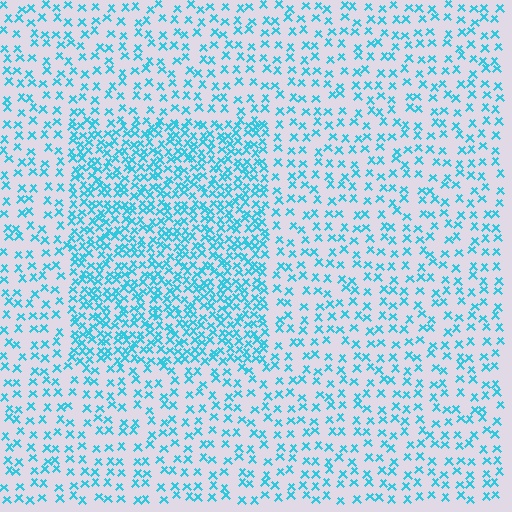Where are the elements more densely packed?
The elements are more densely packed inside the rectangle boundary.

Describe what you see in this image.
The image contains small cyan elements arranged at two different densities. A rectangle-shaped region is visible where the elements are more densely packed than the surrounding area.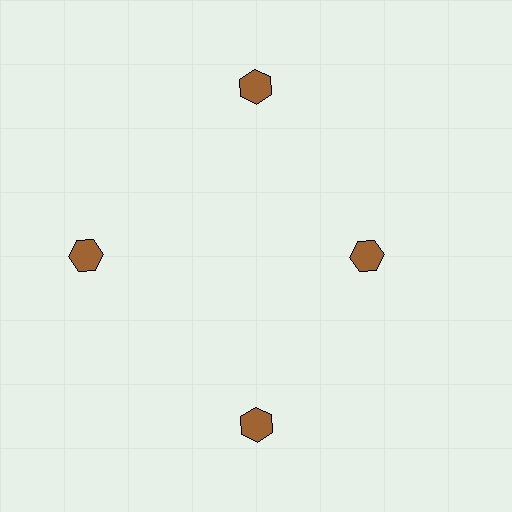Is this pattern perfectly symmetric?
No. The 4 brown hexagons are arranged in a ring, but one element near the 3 o'clock position is pulled inward toward the center, breaking the 4-fold rotational symmetry.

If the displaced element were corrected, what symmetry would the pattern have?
It would have 4-fold rotational symmetry — the pattern would map onto itself every 90 degrees.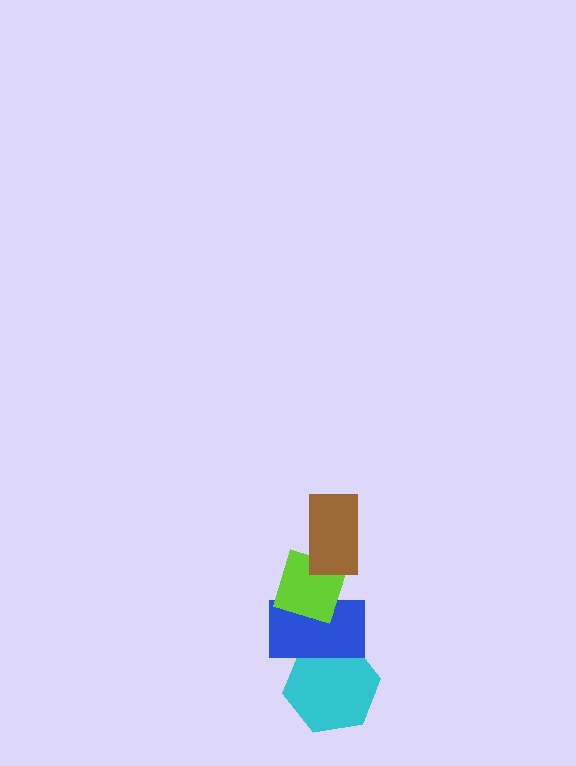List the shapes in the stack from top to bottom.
From top to bottom: the brown rectangle, the lime diamond, the blue rectangle, the cyan hexagon.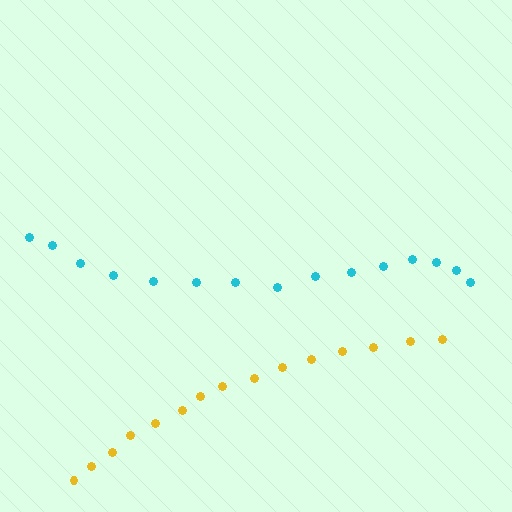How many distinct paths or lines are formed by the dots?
There are 2 distinct paths.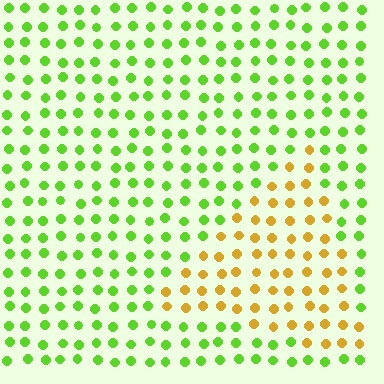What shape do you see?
I see a triangle.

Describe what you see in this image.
The image is filled with small lime elements in a uniform arrangement. A triangle-shaped region is visible where the elements are tinted to a slightly different hue, forming a subtle color boundary.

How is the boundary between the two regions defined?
The boundary is defined purely by a slight shift in hue (about 59 degrees). Spacing, size, and orientation are identical on both sides.